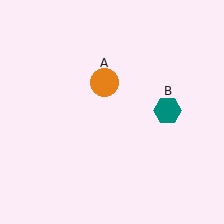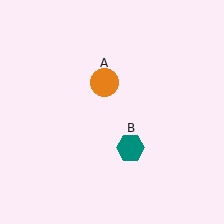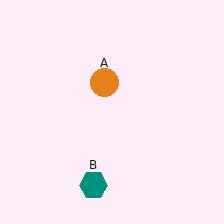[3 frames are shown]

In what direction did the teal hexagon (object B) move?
The teal hexagon (object B) moved down and to the left.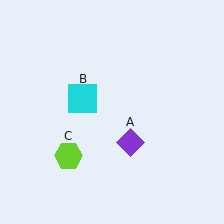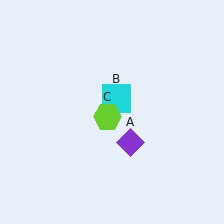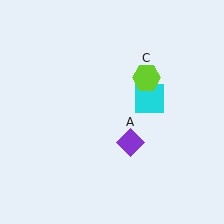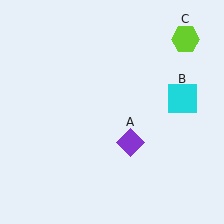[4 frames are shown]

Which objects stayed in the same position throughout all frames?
Purple diamond (object A) remained stationary.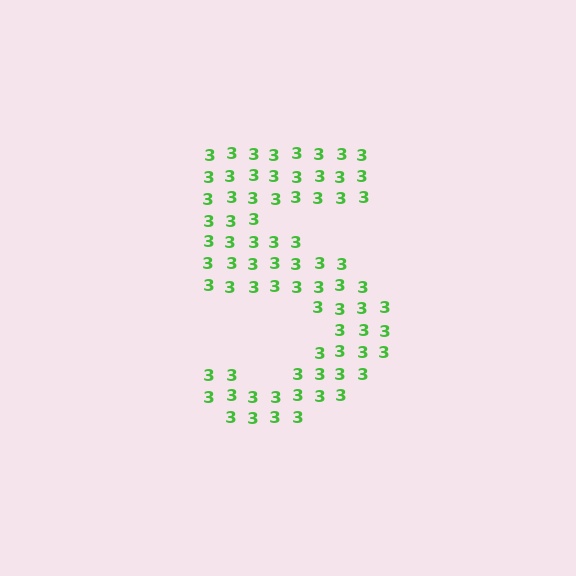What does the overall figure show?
The overall figure shows the digit 5.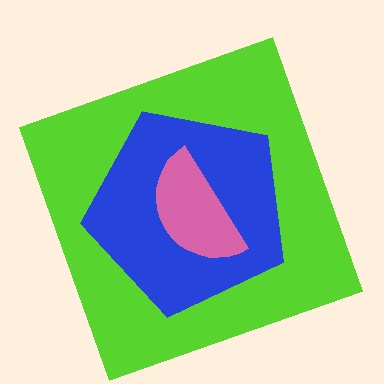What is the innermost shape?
The pink semicircle.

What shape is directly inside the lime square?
The blue pentagon.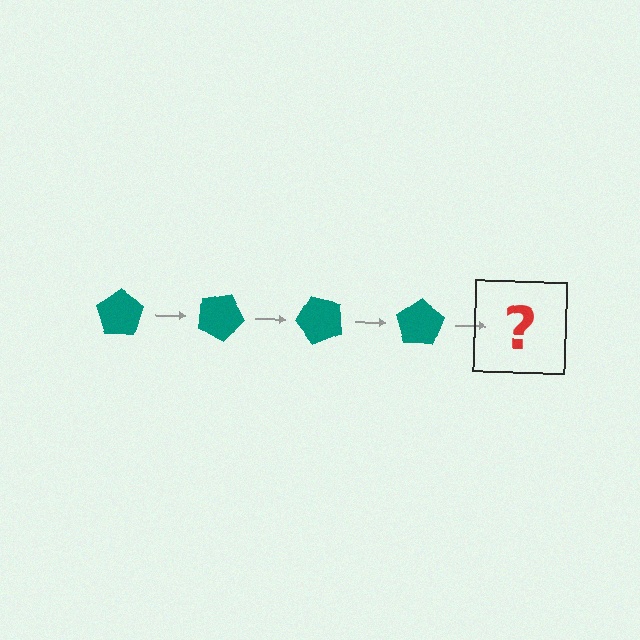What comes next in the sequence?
The next element should be a teal pentagon rotated 100 degrees.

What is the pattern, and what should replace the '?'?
The pattern is that the pentagon rotates 25 degrees each step. The '?' should be a teal pentagon rotated 100 degrees.